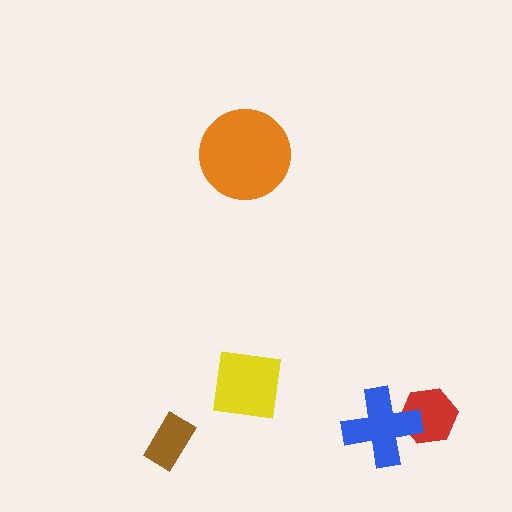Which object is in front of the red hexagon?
The blue cross is in front of the red hexagon.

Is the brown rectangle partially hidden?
No, no other shape covers it.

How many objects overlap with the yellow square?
0 objects overlap with the yellow square.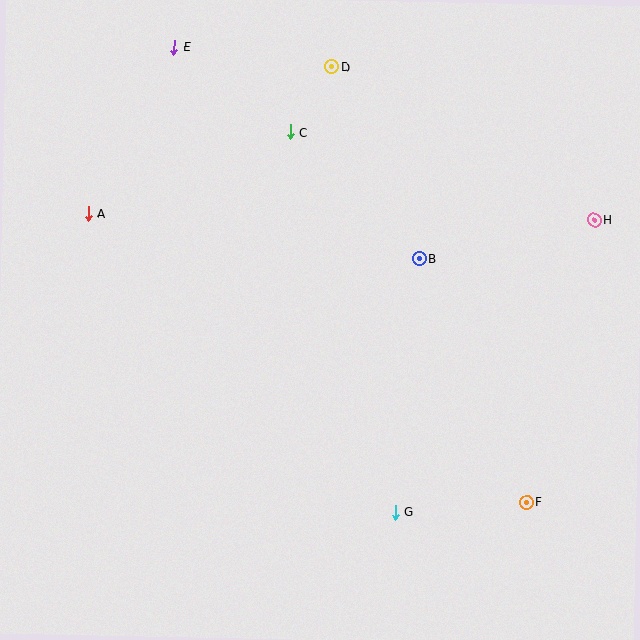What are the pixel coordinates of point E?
Point E is at (174, 47).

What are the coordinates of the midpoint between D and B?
The midpoint between D and B is at (376, 163).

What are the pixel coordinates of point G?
Point G is at (395, 512).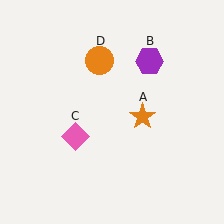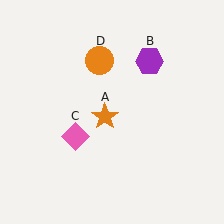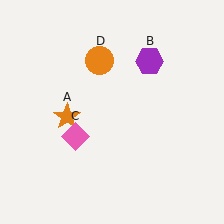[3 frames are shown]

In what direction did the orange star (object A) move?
The orange star (object A) moved left.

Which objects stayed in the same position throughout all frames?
Purple hexagon (object B) and pink diamond (object C) and orange circle (object D) remained stationary.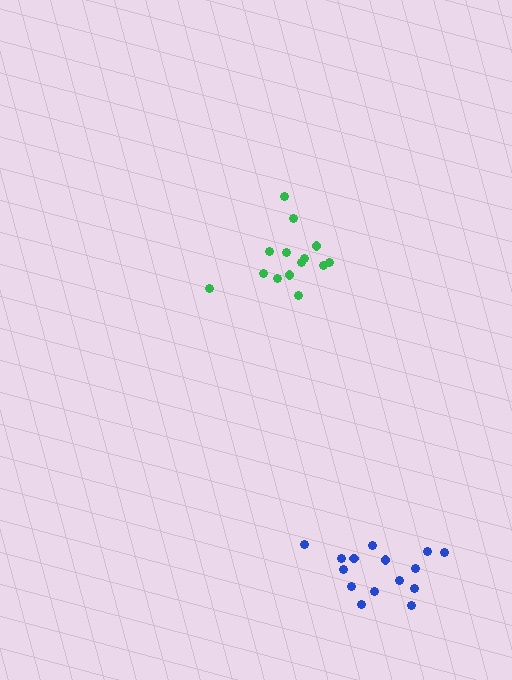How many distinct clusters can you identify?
There are 2 distinct clusters.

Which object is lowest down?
The blue cluster is bottommost.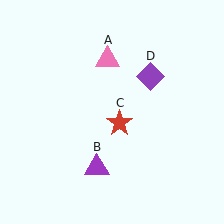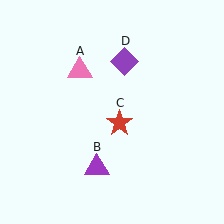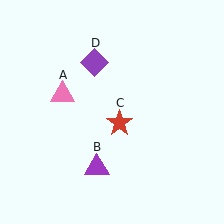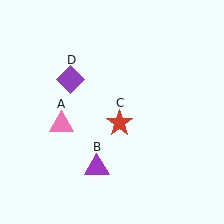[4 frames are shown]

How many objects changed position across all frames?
2 objects changed position: pink triangle (object A), purple diamond (object D).